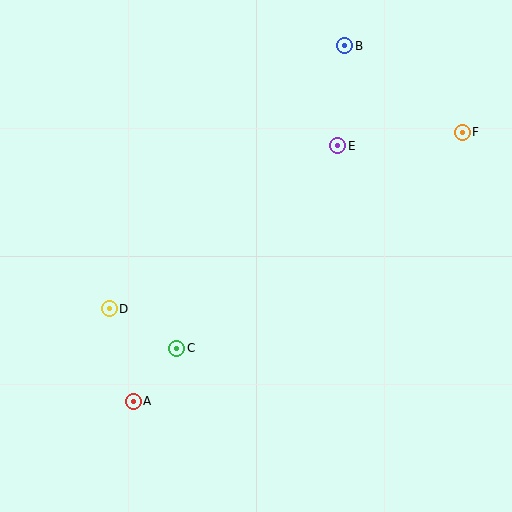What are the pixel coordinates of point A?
Point A is at (133, 401).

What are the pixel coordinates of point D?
Point D is at (109, 309).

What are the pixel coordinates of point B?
Point B is at (345, 46).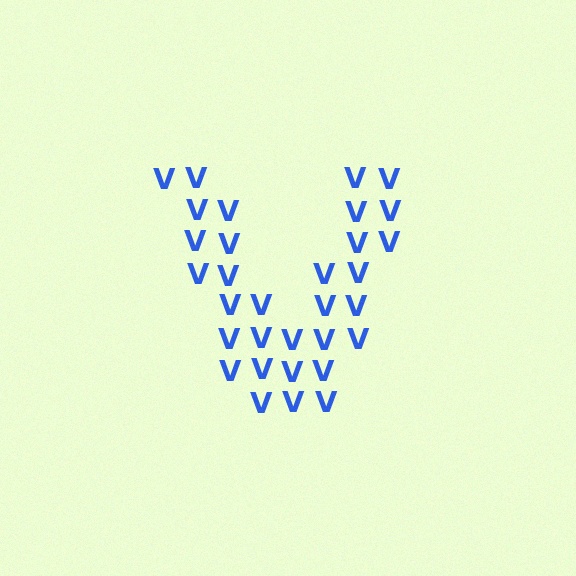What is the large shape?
The large shape is the letter V.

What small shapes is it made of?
It is made of small letter V's.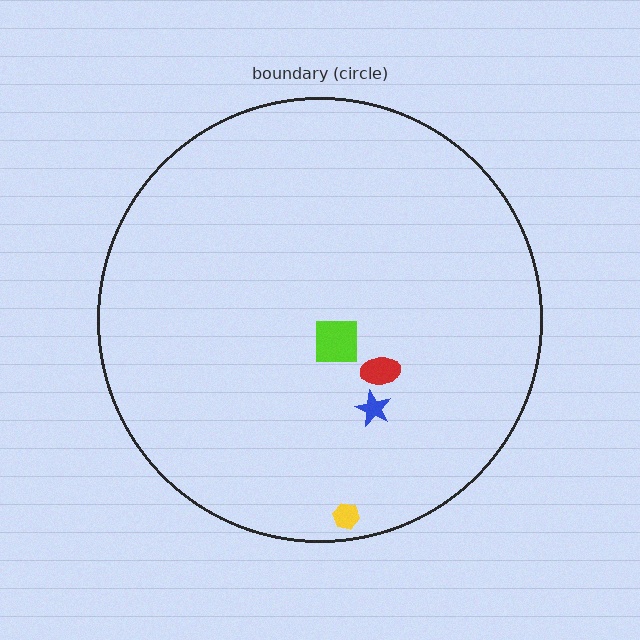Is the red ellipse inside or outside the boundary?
Inside.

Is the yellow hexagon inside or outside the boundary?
Inside.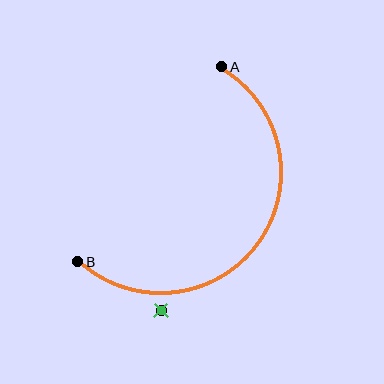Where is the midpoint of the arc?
The arc midpoint is the point on the curve farthest from the straight line joining A and B. It sits below and to the right of that line.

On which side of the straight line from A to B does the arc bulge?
The arc bulges below and to the right of the straight line connecting A and B.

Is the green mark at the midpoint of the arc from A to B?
No — the green mark does not lie on the arc at all. It sits slightly outside the curve.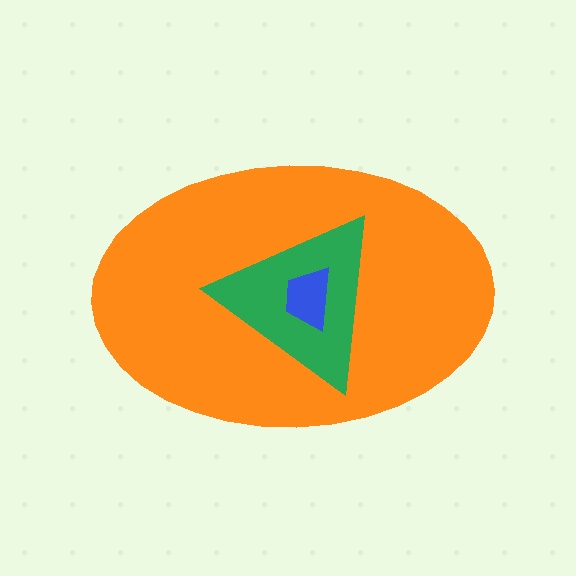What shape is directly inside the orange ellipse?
The green triangle.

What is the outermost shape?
The orange ellipse.